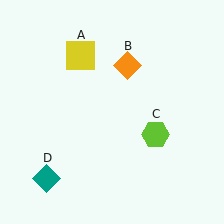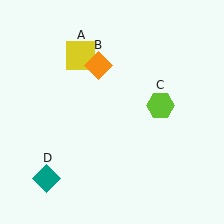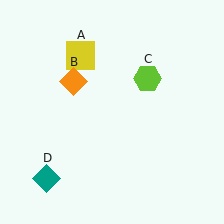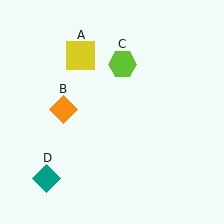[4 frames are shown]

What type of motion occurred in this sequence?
The orange diamond (object B), lime hexagon (object C) rotated counterclockwise around the center of the scene.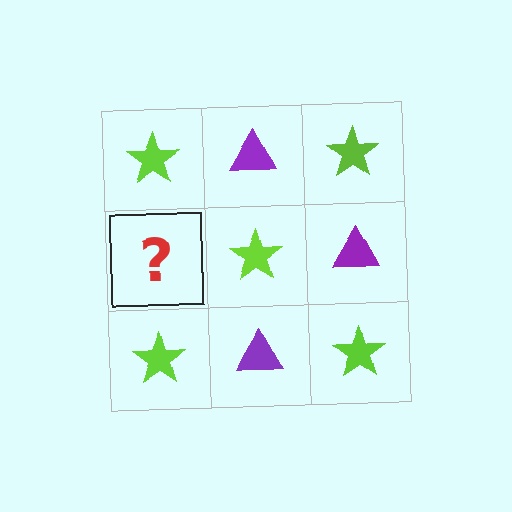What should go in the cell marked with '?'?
The missing cell should contain a purple triangle.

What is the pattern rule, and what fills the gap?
The rule is that it alternates lime star and purple triangle in a checkerboard pattern. The gap should be filled with a purple triangle.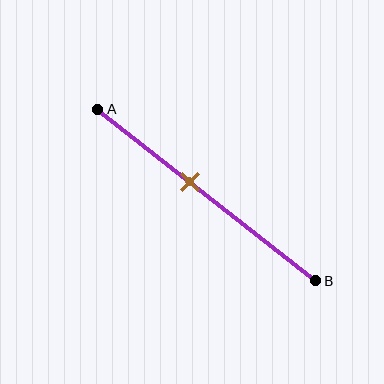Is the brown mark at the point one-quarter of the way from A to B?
No, the mark is at about 40% from A, not at the 25% one-quarter point.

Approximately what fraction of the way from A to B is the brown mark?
The brown mark is approximately 40% of the way from A to B.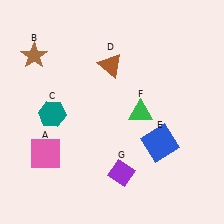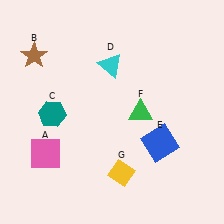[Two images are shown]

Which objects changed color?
D changed from brown to cyan. G changed from purple to yellow.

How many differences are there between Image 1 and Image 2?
There are 2 differences between the two images.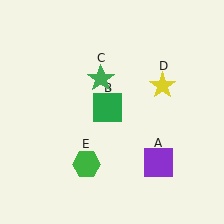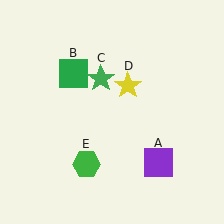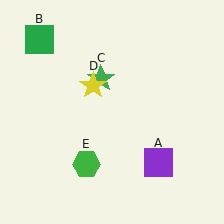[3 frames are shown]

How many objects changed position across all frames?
2 objects changed position: green square (object B), yellow star (object D).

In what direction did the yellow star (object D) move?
The yellow star (object D) moved left.